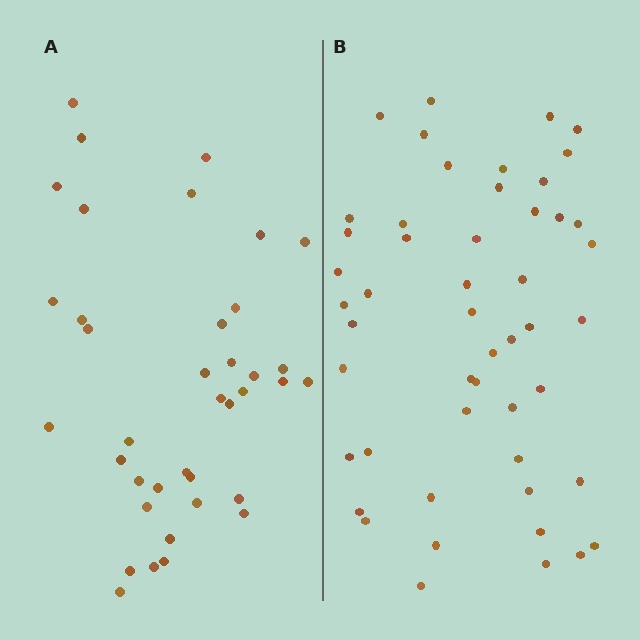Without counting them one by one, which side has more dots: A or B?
Region B (the right region) has more dots.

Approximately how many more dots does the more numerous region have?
Region B has roughly 12 or so more dots than region A.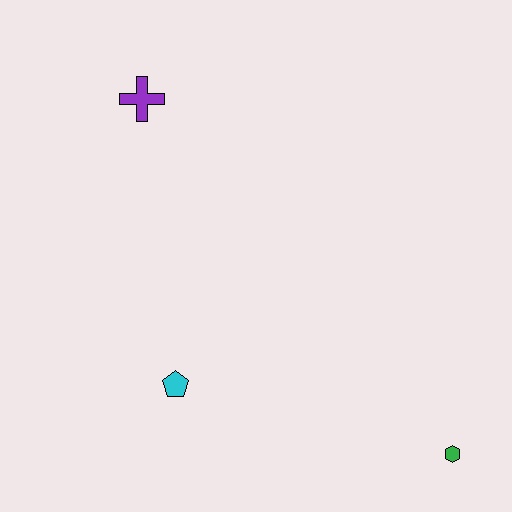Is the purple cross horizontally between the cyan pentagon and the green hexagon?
No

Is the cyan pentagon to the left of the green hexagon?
Yes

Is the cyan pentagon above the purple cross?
No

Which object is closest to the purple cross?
The cyan pentagon is closest to the purple cross.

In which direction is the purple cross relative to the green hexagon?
The purple cross is above the green hexagon.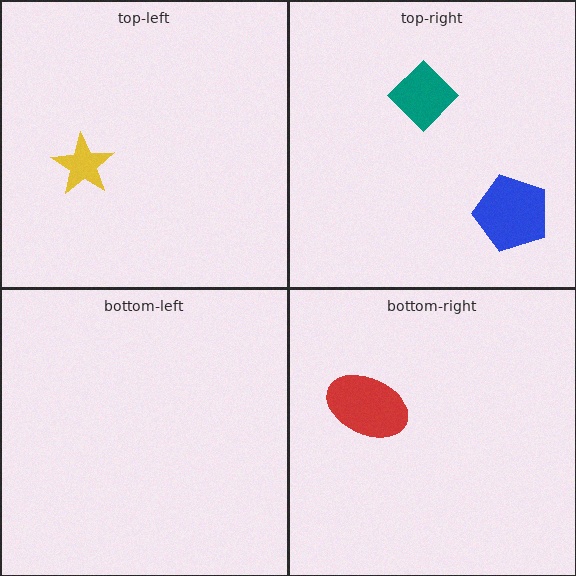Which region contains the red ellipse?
The bottom-right region.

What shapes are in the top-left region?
The yellow star.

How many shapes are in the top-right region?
2.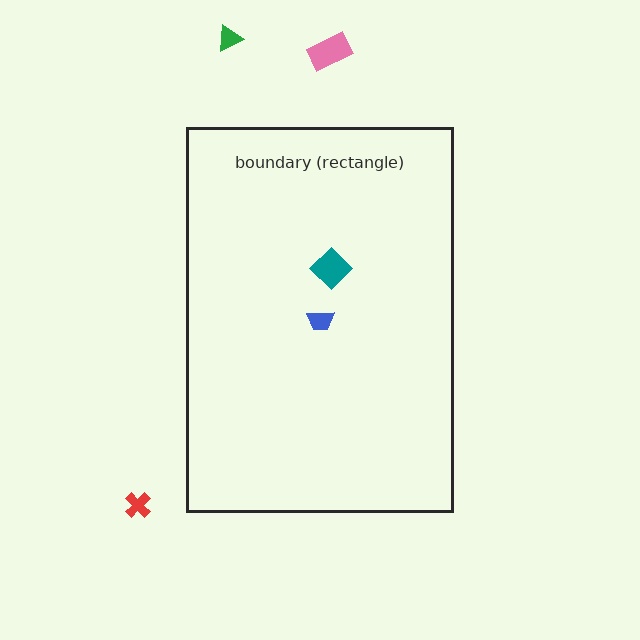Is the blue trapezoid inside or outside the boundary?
Inside.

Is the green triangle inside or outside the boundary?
Outside.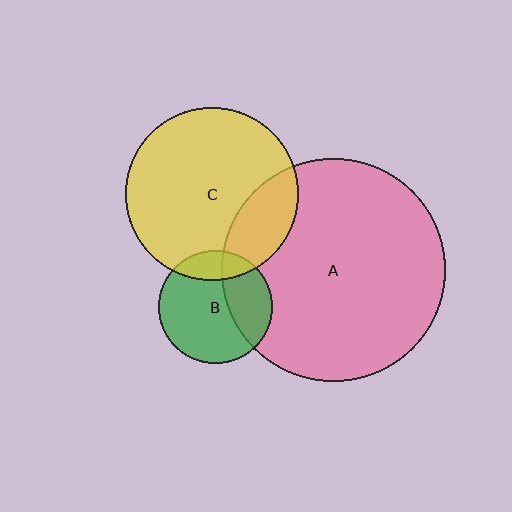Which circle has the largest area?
Circle A (pink).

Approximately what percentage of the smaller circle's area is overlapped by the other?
Approximately 20%.